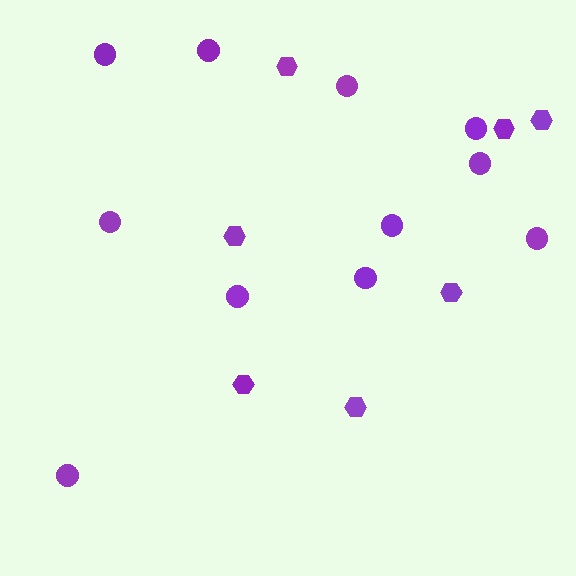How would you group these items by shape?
There are 2 groups: one group of circles (11) and one group of hexagons (7).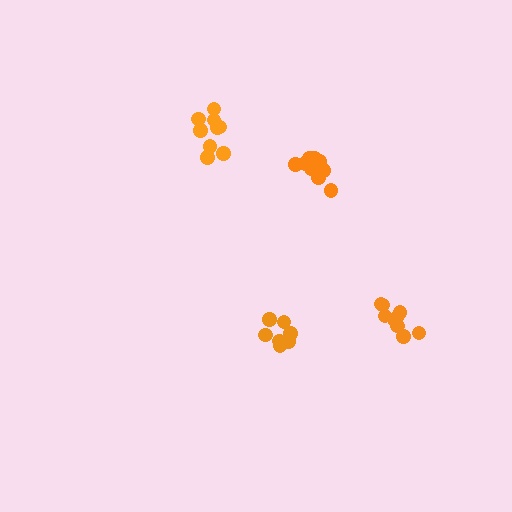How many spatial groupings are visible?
There are 4 spatial groupings.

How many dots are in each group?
Group 1: 10 dots, Group 2: 9 dots, Group 3: 8 dots, Group 4: 9 dots (36 total).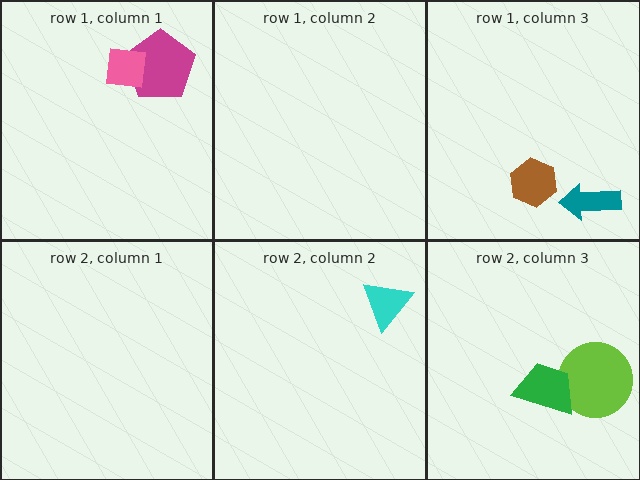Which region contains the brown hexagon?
The row 1, column 3 region.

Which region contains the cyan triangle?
The row 2, column 2 region.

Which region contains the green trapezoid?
The row 2, column 3 region.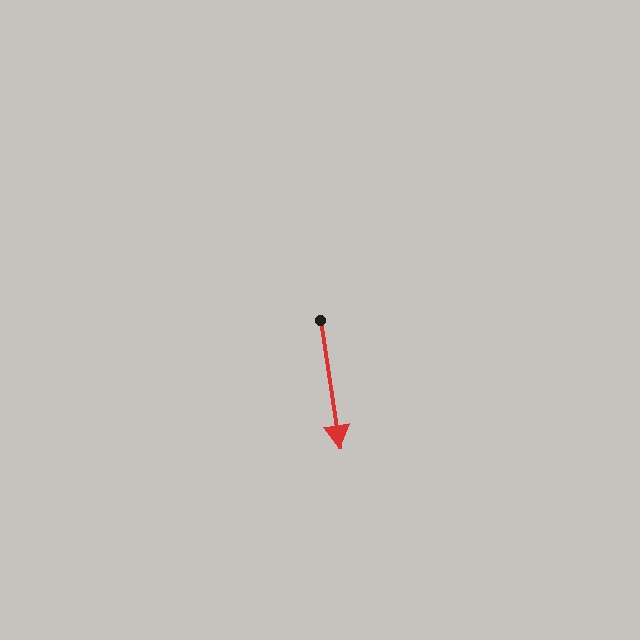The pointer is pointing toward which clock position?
Roughly 6 o'clock.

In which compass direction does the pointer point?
South.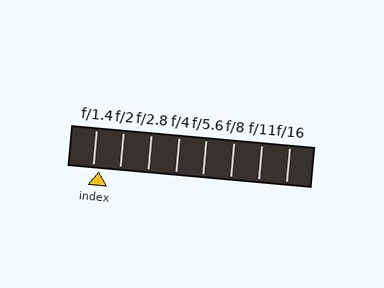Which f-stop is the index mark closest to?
The index mark is closest to f/1.4.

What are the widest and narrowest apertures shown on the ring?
The widest aperture shown is f/1.4 and the narrowest is f/16.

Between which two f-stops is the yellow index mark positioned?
The index mark is between f/1.4 and f/2.